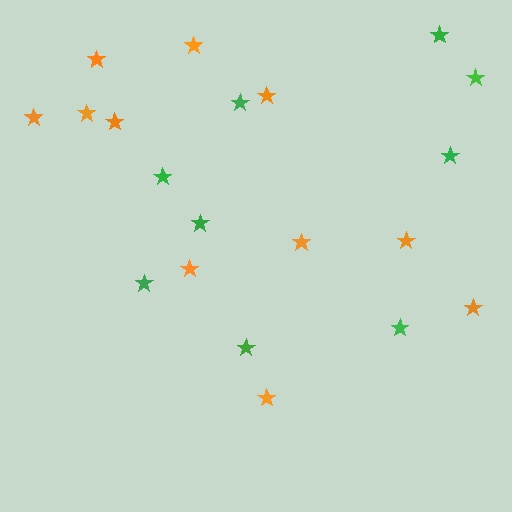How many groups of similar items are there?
There are 2 groups: one group of orange stars (11) and one group of green stars (9).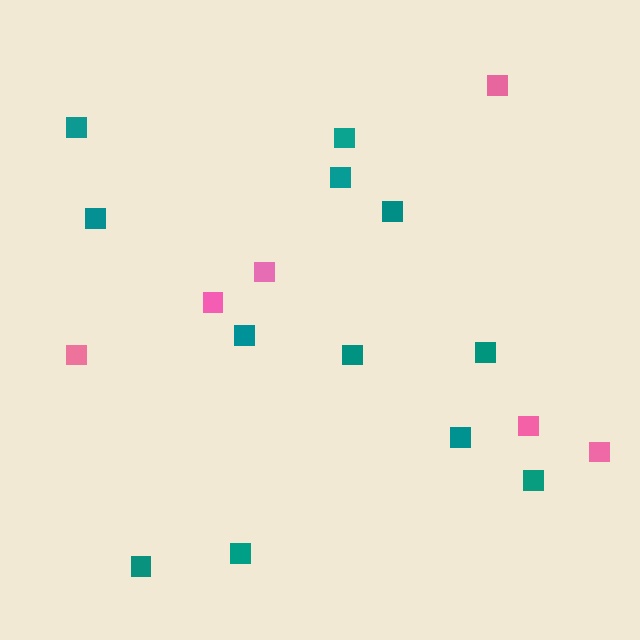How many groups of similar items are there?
There are 2 groups: one group of pink squares (6) and one group of teal squares (12).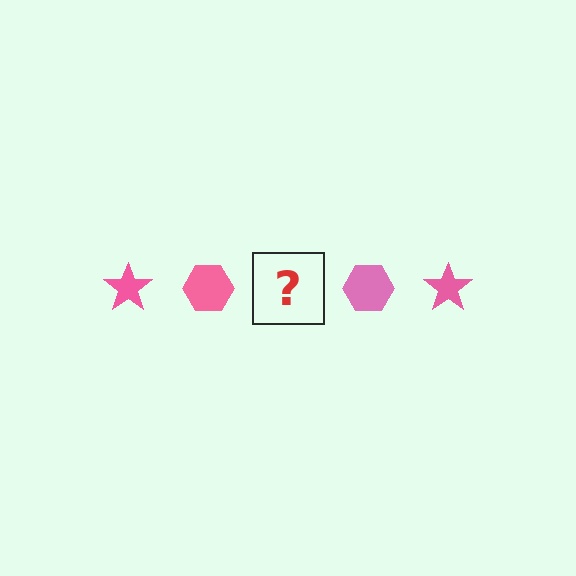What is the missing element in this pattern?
The missing element is a pink star.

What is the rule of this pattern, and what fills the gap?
The rule is that the pattern cycles through star, hexagon shapes in pink. The gap should be filled with a pink star.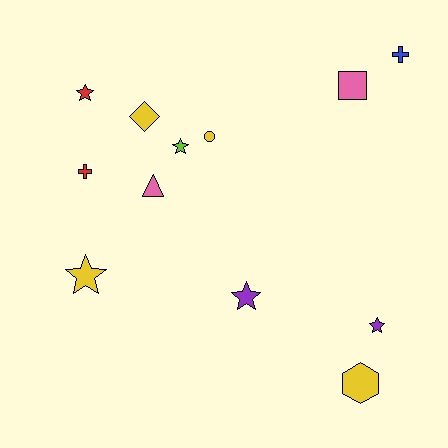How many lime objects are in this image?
There is 1 lime object.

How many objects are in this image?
There are 12 objects.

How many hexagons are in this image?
There is 1 hexagon.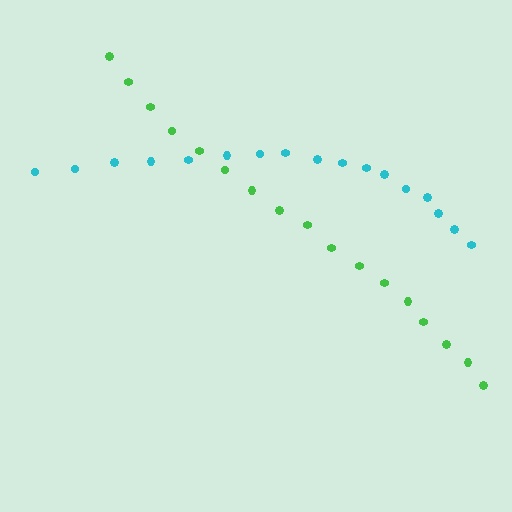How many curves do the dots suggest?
There are 2 distinct paths.